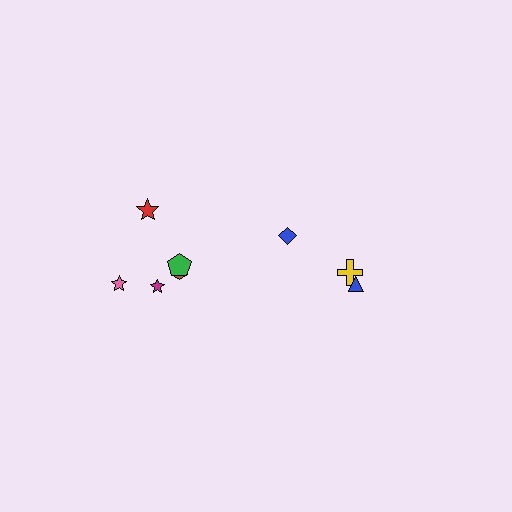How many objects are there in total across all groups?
There are 8 objects.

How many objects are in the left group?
There are 5 objects.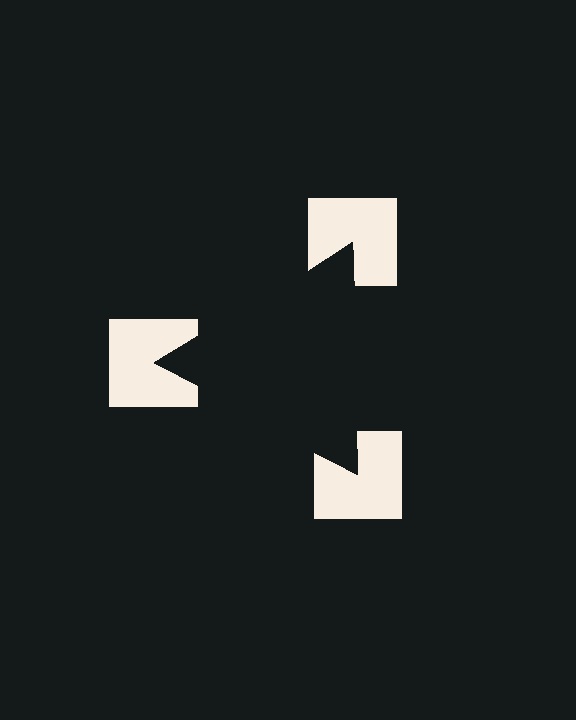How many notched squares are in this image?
There are 3 — one at each vertex of the illusory triangle.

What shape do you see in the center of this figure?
An illusory triangle — its edges are inferred from the aligned wedge cuts in the notched squares, not physically drawn.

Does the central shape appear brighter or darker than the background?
It typically appears slightly darker than the background, even though no actual brightness change is drawn.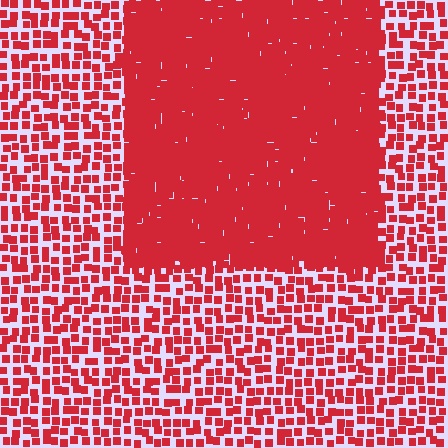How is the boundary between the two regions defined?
The boundary is defined by a change in element density (approximately 2.7x ratio). All elements are the same color, size, and shape.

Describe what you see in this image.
The image contains small red elements arranged at two different densities. A rectangle-shaped region is visible where the elements are more densely packed than the surrounding area.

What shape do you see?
I see a rectangle.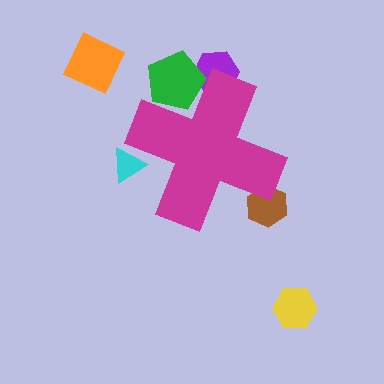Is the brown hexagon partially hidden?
Yes, the brown hexagon is partially hidden behind the magenta cross.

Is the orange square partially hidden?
No, the orange square is fully visible.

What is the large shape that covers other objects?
A magenta cross.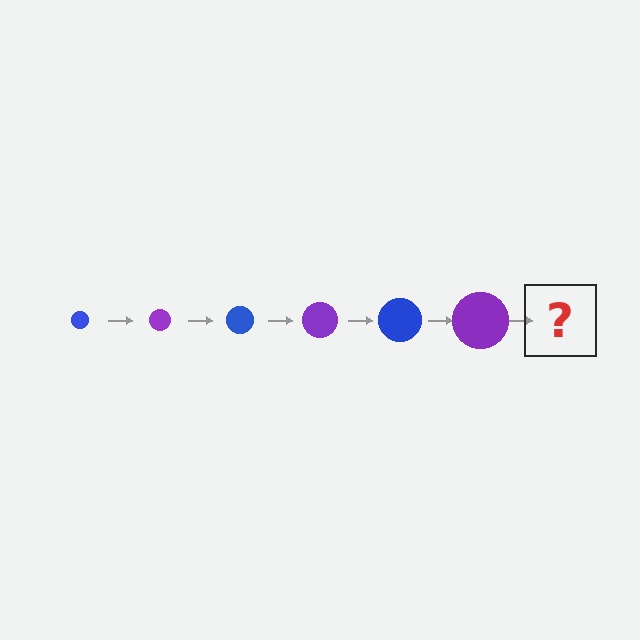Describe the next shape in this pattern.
It should be a blue circle, larger than the previous one.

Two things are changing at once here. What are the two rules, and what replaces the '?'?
The two rules are that the circle grows larger each step and the color cycles through blue and purple. The '?' should be a blue circle, larger than the previous one.